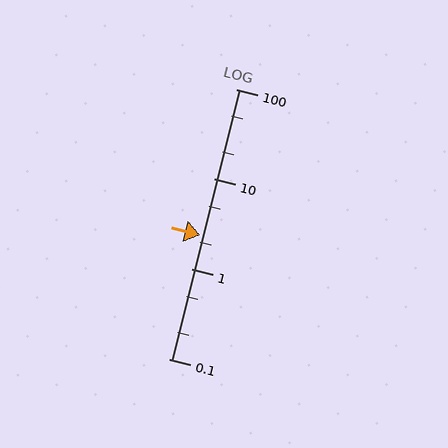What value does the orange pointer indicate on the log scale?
The pointer indicates approximately 2.4.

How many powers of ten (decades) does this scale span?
The scale spans 3 decades, from 0.1 to 100.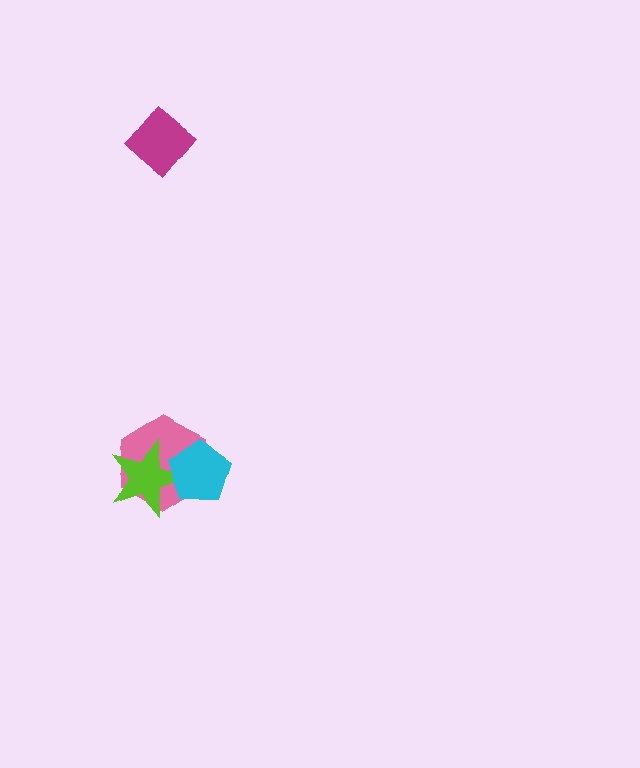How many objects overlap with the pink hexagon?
2 objects overlap with the pink hexagon.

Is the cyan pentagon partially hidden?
No, no other shape covers it.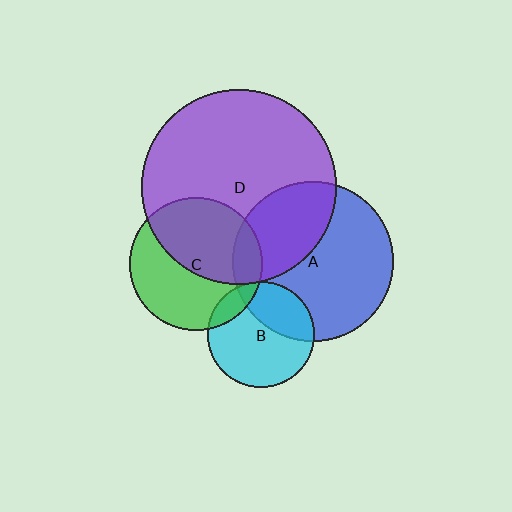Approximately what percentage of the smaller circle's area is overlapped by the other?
Approximately 15%.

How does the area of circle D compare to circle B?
Approximately 3.4 times.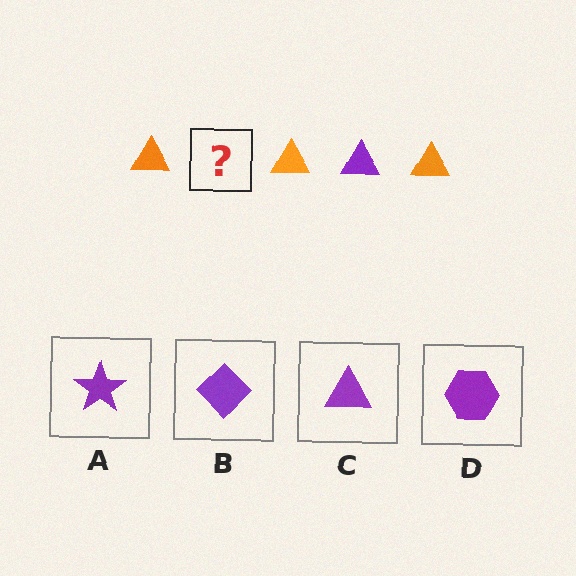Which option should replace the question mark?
Option C.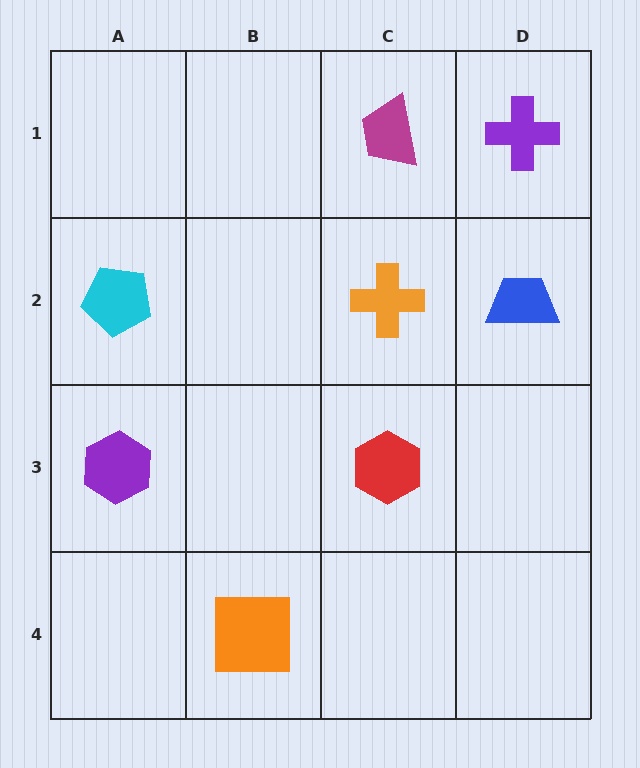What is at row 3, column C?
A red hexagon.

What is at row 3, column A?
A purple hexagon.